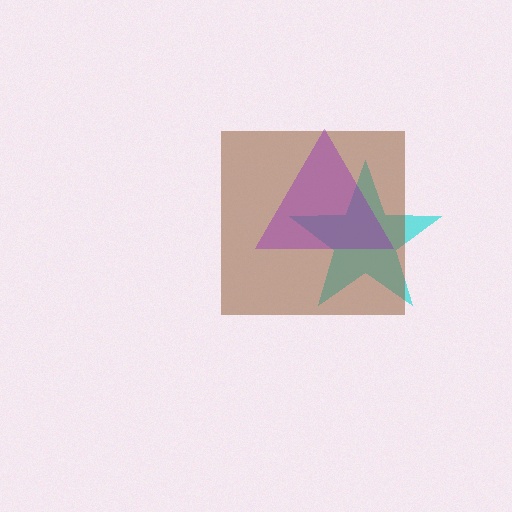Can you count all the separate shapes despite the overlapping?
Yes, there are 3 separate shapes.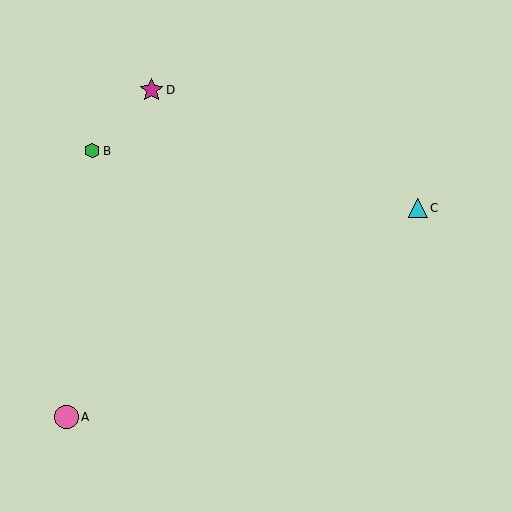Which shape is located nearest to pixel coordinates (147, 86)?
The magenta star (labeled D) at (151, 90) is nearest to that location.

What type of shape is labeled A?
Shape A is a pink circle.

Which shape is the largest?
The magenta star (labeled D) is the largest.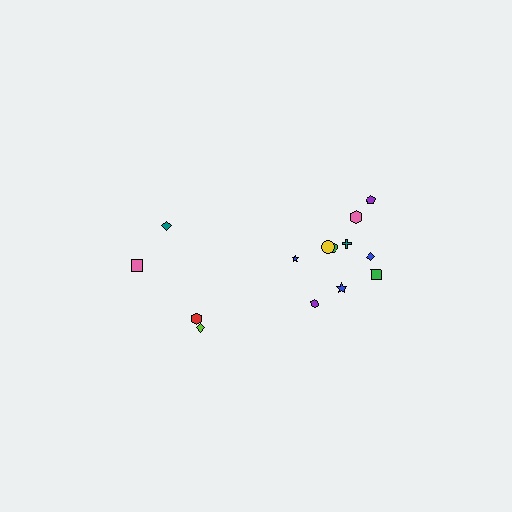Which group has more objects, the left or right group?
The right group.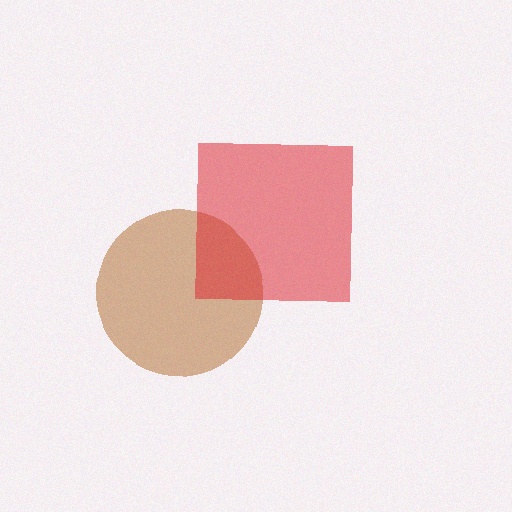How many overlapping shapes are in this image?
There are 2 overlapping shapes in the image.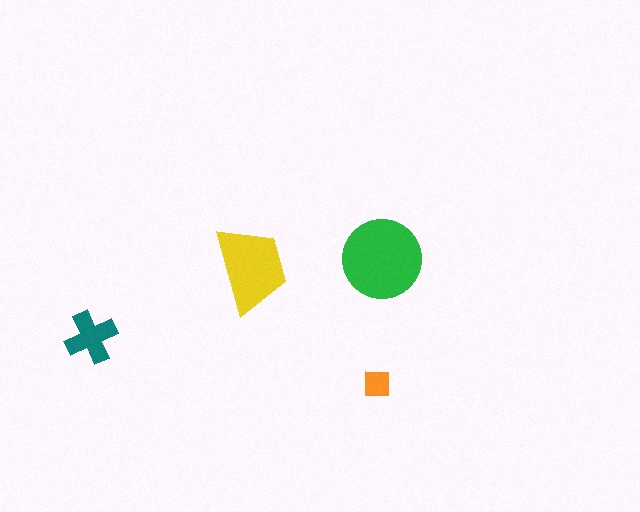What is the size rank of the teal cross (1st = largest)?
3rd.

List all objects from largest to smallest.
The green circle, the yellow trapezoid, the teal cross, the orange square.